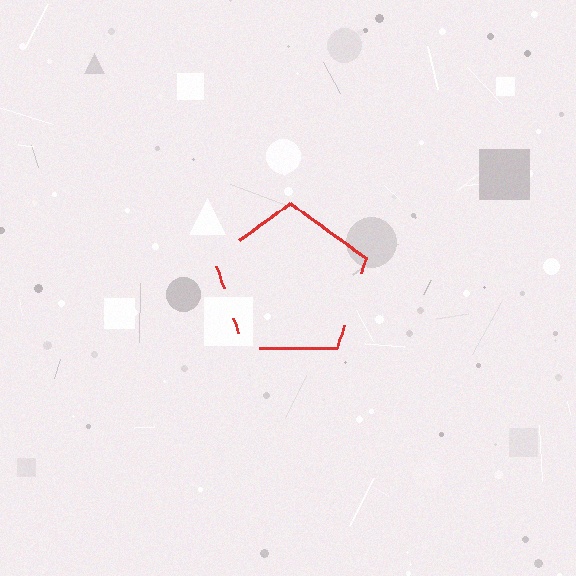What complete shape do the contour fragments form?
The contour fragments form a pentagon.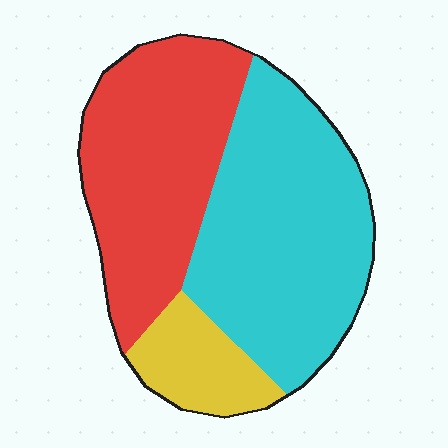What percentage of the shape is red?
Red takes up about two fifths (2/5) of the shape.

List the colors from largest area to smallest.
From largest to smallest: cyan, red, yellow.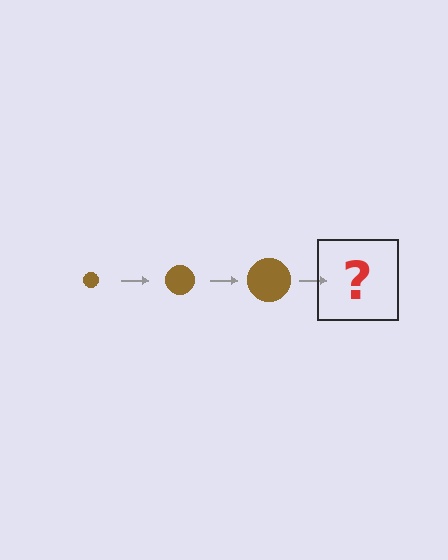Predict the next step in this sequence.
The next step is a brown circle, larger than the previous one.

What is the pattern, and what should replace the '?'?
The pattern is that the circle gets progressively larger each step. The '?' should be a brown circle, larger than the previous one.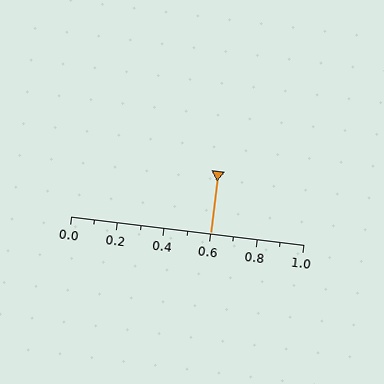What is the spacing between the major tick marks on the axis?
The major ticks are spaced 0.2 apart.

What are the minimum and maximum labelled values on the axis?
The axis runs from 0.0 to 1.0.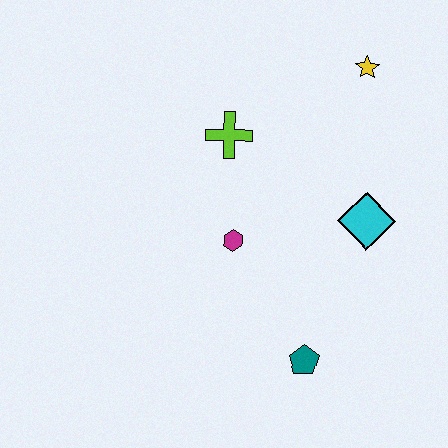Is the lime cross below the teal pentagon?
No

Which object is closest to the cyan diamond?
The magenta hexagon is closest to the cyan diamond.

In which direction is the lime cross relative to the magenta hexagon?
The lime cross is above the magenta hexagon.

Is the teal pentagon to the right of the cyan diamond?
No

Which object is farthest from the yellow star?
The teal pentagon is farthest from the yellow star.